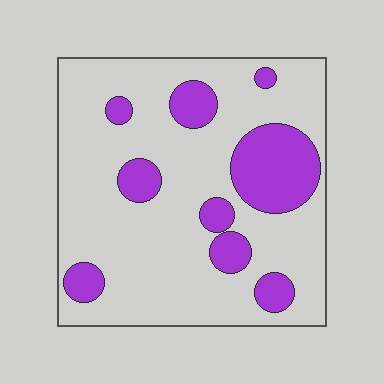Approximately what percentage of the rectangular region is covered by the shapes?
Approximately 20%.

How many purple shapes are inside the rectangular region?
9.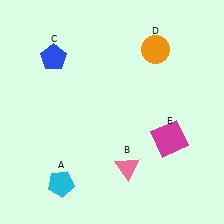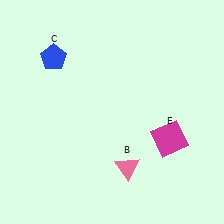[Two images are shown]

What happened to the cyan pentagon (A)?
The cyan pentagon (A) was removed in Image 2. It was in the bottom-left area of Image 1.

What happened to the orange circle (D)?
The orange circle (D) was removed in Image 2. It was in the top-right area of Image 1.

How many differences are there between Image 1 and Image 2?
There are 2 differences between the two images.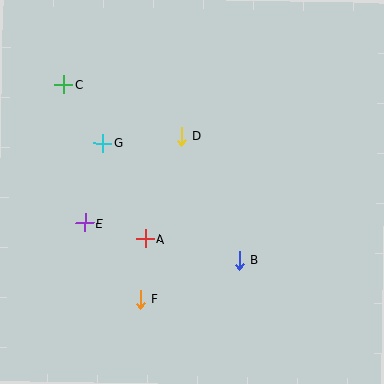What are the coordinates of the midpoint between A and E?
The midpoint between A and E is at (115, 231).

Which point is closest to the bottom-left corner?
Point F is closest to the bottom-left corner.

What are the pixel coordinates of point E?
Point E is at (85, 223).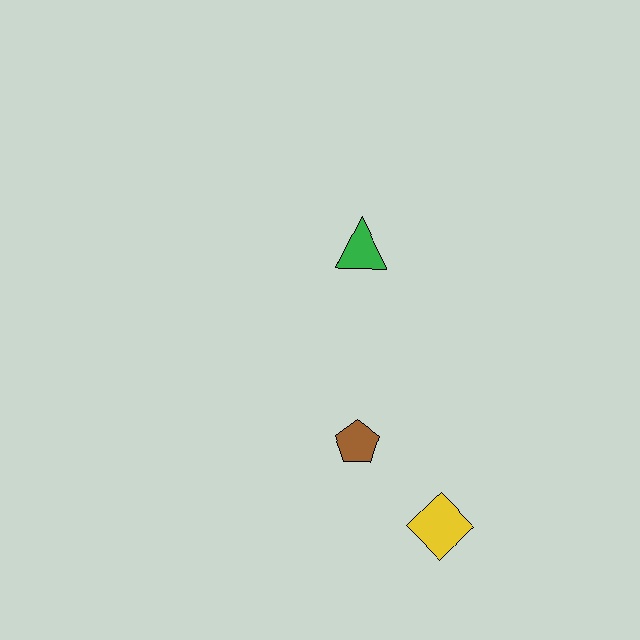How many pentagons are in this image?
There is 1 pentagon.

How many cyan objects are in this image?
There are no cyan objects.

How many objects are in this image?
There are 3 objects.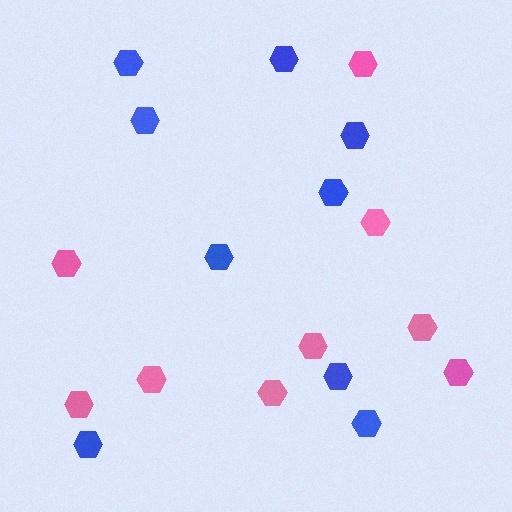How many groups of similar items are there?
There are 2 groups: one group of blue hexagons (9) and one group of pink hexagons (9).